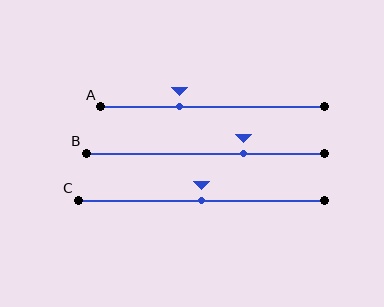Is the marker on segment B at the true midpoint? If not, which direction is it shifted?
No, the marker on segment B is shifted to the right by about 16% of the segment length.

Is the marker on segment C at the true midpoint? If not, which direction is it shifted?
Yes, the marker on segment C is at the true midpoint.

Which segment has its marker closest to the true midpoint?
Segment C has its marker closest to the true midpoint.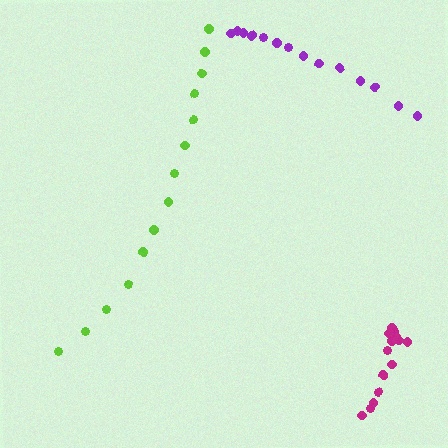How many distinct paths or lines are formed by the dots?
There are 3 distinct paths.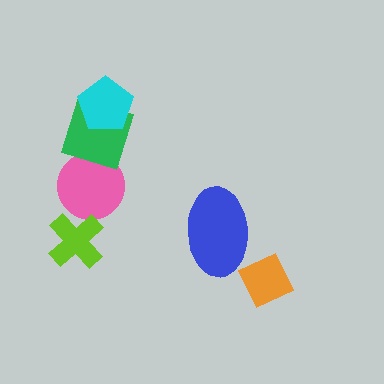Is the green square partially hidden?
Yes, it is partially covered by another shape.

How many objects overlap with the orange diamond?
0 objects overlap with the orange diamond.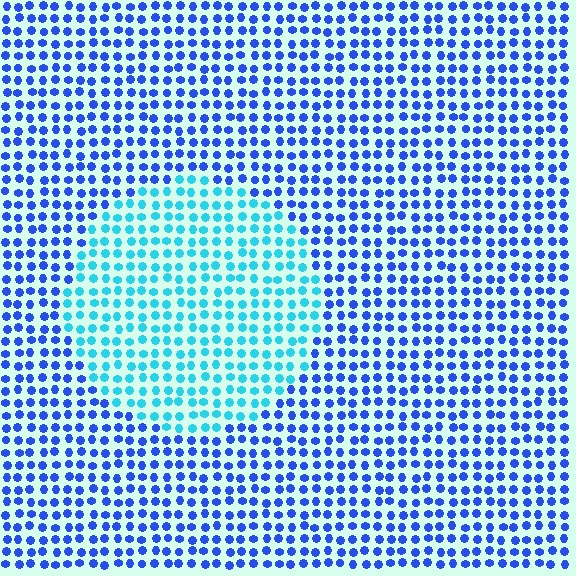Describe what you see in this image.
The image is filled with small blue elements in a uniform arrangement. A circle-shaped region is visible where the elements are tinted to a slightly different hue, forming a subtle color boundary.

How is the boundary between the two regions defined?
The boundary is defined purely by a slight shift in hue (about 42 degrees). Spacing, size, and orientation are identical on both sides.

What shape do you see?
I see a circle.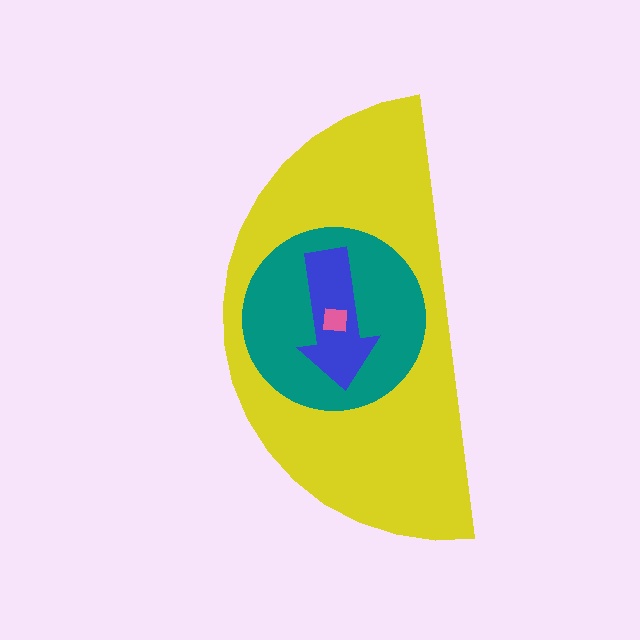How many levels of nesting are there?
4.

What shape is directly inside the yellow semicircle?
The teal circle.